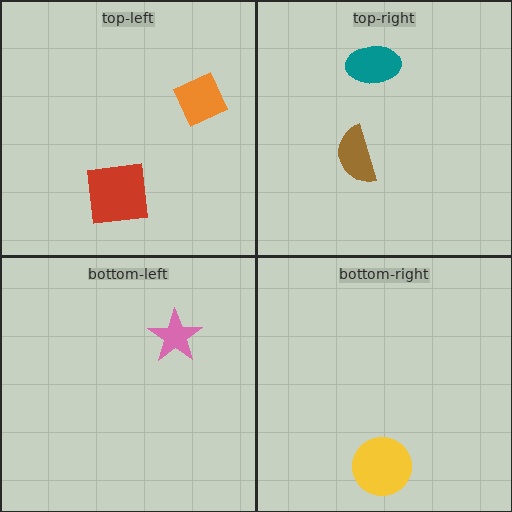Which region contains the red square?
The top-left region.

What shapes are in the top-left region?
The red square, the orange diamond.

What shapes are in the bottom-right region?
The yellow circle.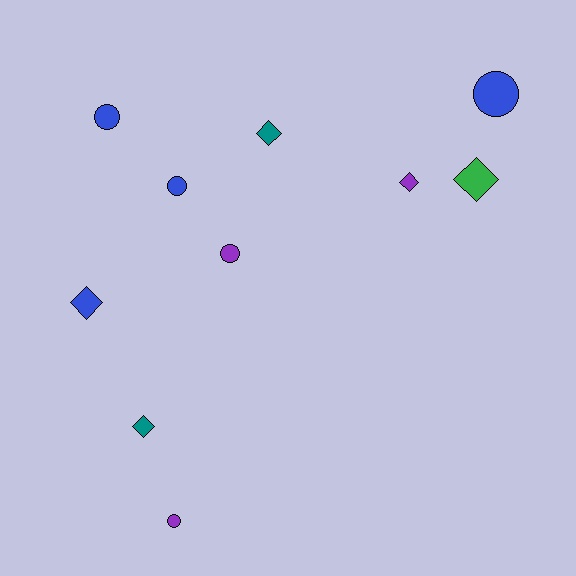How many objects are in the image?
There are 10 objects.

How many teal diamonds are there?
There are 2 teal diamonds.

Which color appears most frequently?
Blue, with 4 objects.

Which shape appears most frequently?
Diamond, with 5 objects.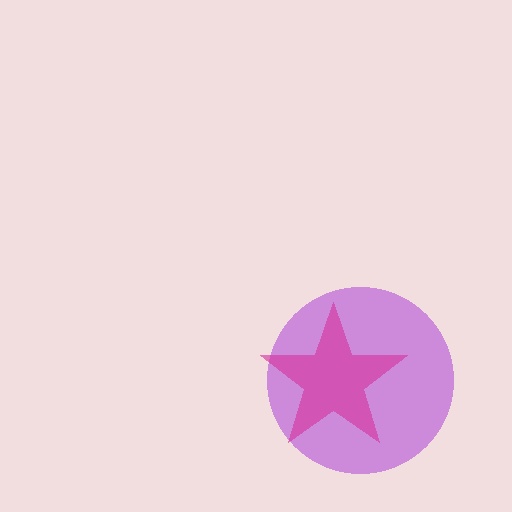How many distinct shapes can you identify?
There are 2 distinct shapes: a purple circle, a magenta star.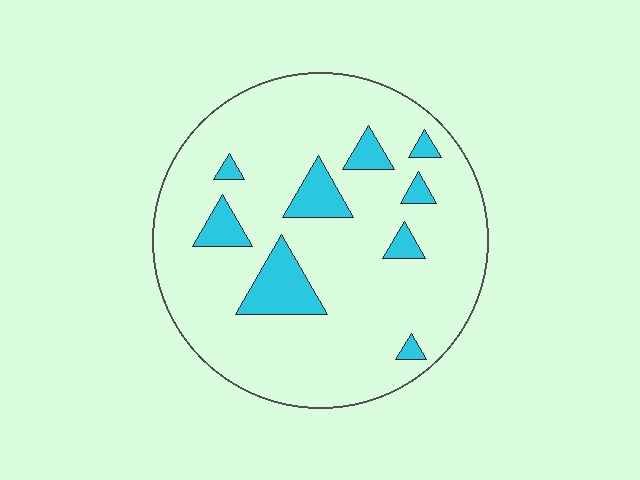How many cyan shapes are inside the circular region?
9.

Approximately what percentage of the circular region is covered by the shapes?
Approximately 15%.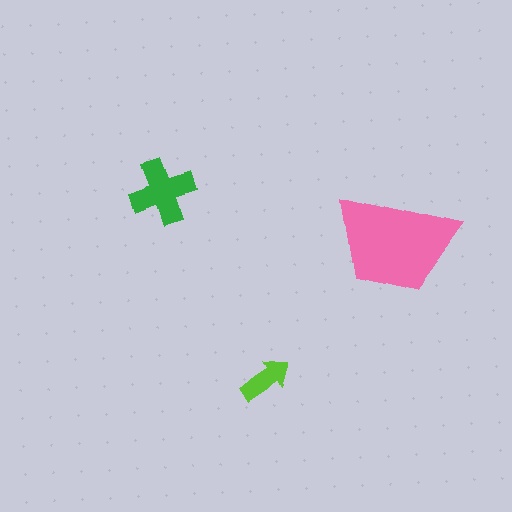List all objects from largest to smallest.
The pink trapezoid, the green cross, the lime arrow.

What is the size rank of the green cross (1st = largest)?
2nd.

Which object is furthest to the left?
The green cross is leftmost.